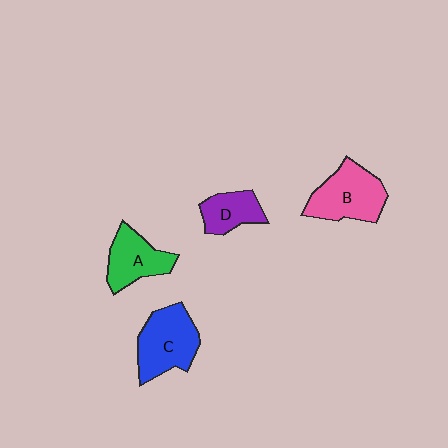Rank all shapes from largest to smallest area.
From largest to smallest: C (blue), B (pink), A (green), D (purple).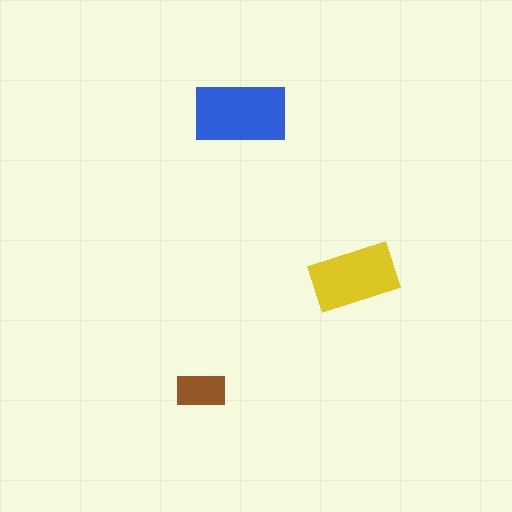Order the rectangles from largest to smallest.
the blue one, the yellow one, the brown one.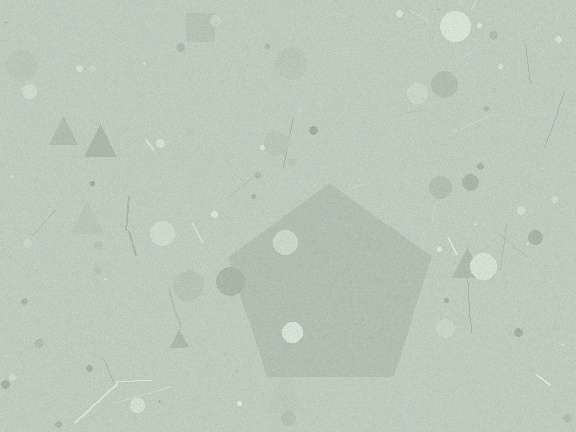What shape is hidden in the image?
A pentagon is hidden in the image.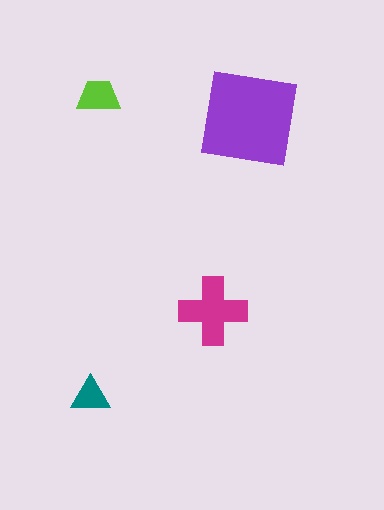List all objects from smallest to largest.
The teal triangle, the lime trapezoid, the magenta cross, the purple square.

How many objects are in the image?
There are 4 objects in the image.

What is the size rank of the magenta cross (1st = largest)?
2nd.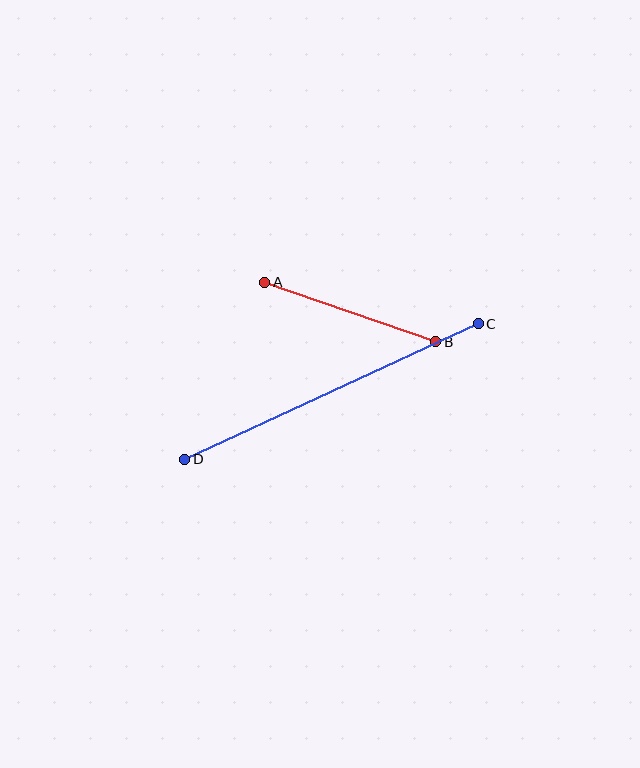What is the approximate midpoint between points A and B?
The midpoint is at approximately (350, 312) pixels.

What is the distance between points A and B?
The distance is approximately 181 pixels.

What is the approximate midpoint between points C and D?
The midpoint is at approximately (331, 392) pixels.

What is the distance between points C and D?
The distance is approximately 323 pixels.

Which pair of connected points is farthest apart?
Points C and D are farthest apart.